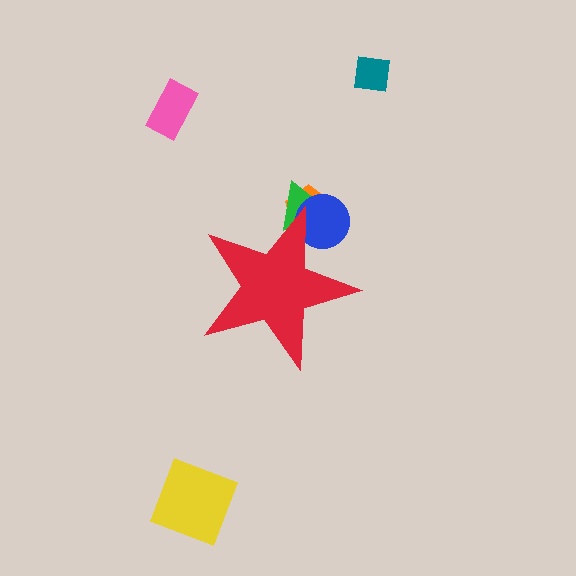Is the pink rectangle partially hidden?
No, the pink rectangle is fully visible.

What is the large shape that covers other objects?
A red star.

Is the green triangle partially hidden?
Yes, the green triangle is partially hidden behind the red star.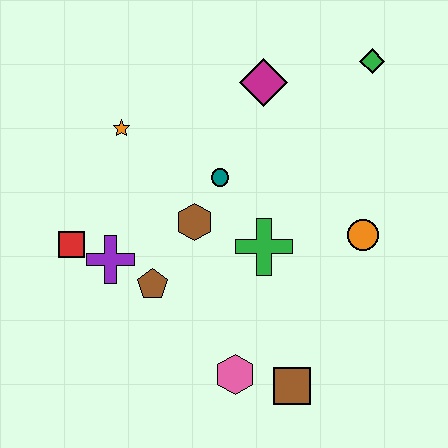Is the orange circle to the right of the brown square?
Yes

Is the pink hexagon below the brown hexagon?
Yes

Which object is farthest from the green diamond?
The red square is farthest from the green diamond.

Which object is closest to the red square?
The purple cross is closest to the red square.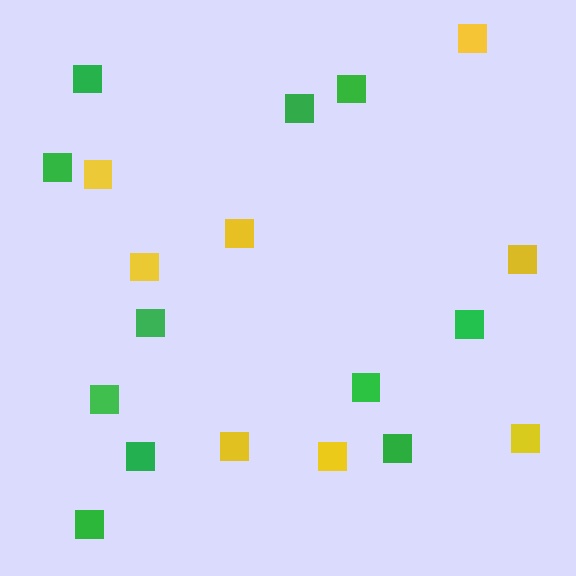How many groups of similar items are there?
There are 2 groups: one group of yellow squares (8) and one group of green squares (11).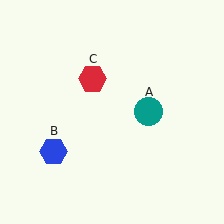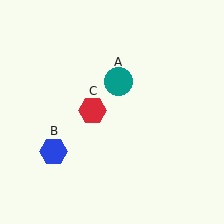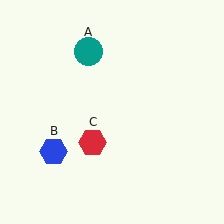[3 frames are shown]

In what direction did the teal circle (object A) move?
The teal circle (object A) moved up and to the left.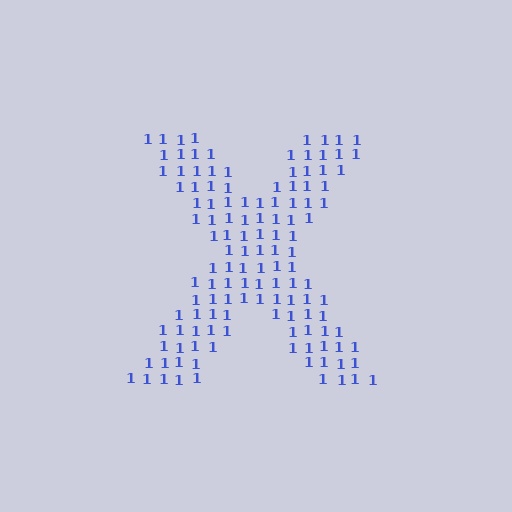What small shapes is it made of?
It is made of small digit 1's.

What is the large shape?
The large shape is the letter X.